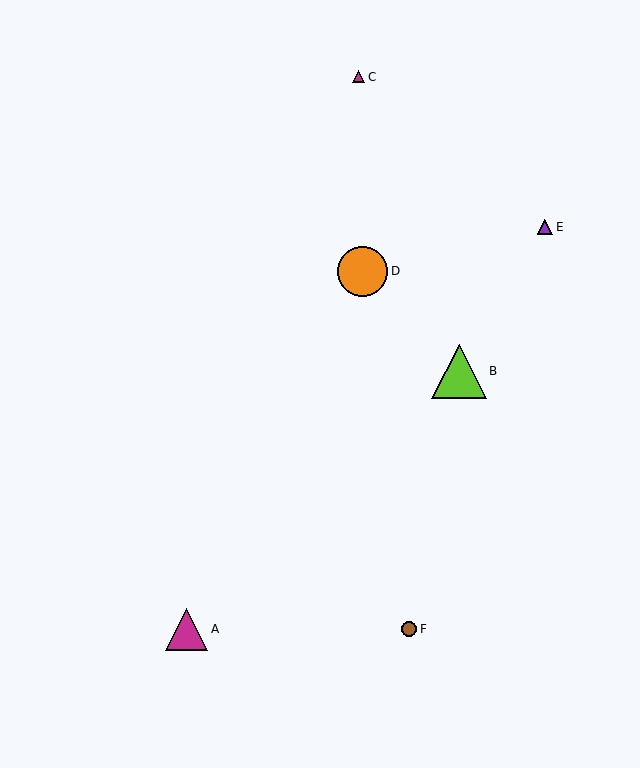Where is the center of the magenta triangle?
The center of the magenta triangle is at (187, 629).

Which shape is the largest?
The lime triangle (labeled B) is the largest.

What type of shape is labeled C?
Shape C is a magenta triangle.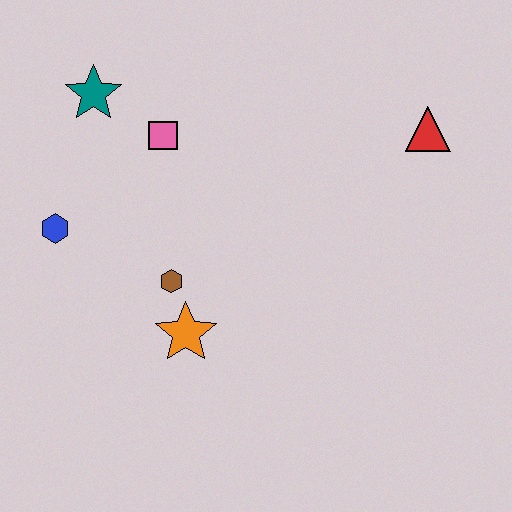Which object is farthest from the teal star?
The red triangle is farthest from the teal star.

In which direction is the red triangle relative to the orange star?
The red triangle is to the right of the orange star.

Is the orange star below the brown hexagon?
Yes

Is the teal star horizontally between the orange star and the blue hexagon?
Yes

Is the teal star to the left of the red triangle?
Yes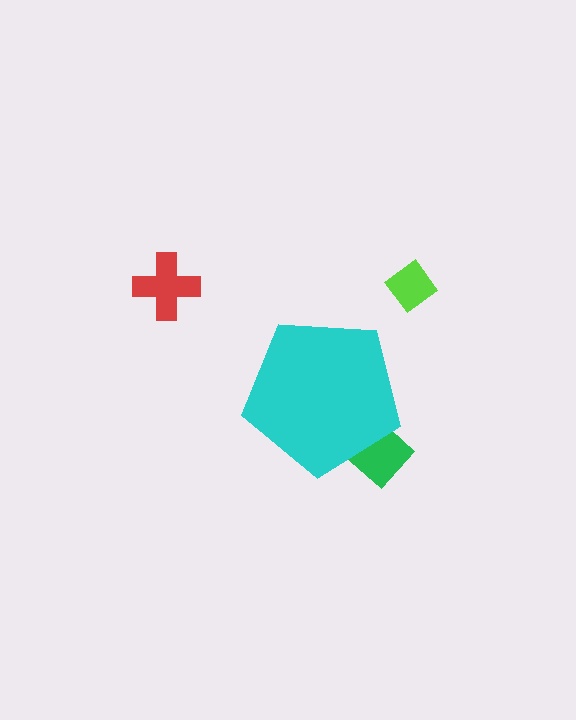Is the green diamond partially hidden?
Yes, the green diamond is partially hidden behind the cyan pentagon.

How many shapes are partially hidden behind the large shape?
1 shape is partially hidden.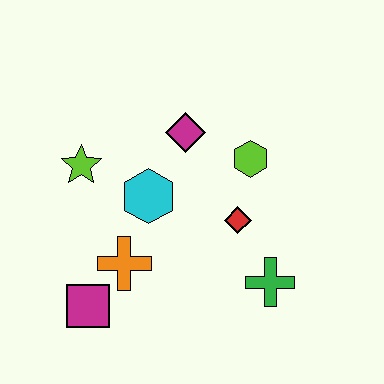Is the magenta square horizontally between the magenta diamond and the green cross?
No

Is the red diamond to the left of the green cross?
Yes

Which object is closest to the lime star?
The cyan hexagon is closest to the lime star.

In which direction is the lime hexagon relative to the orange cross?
The lime hexagon is to the right of the orange cross.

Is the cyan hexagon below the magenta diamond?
Yes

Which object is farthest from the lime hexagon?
The magenta square is farthest from the lime hexagon.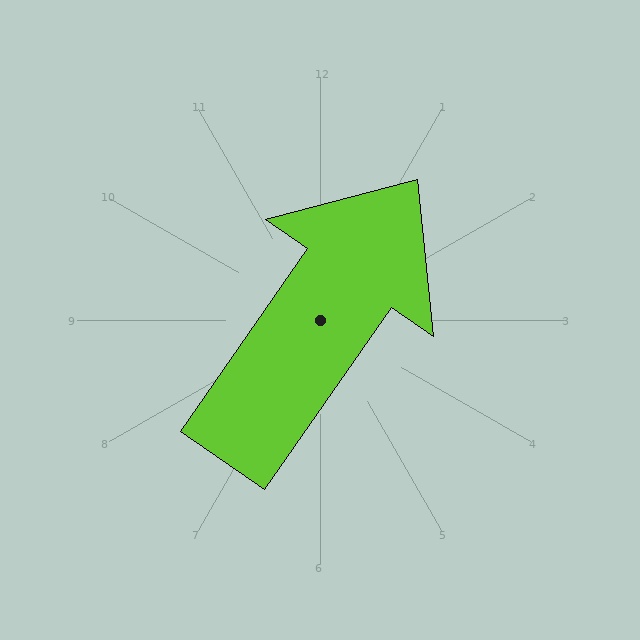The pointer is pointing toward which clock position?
Roughly 1 o'clock.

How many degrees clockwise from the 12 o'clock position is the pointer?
Approximately 35 degrees.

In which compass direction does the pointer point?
Northeast.